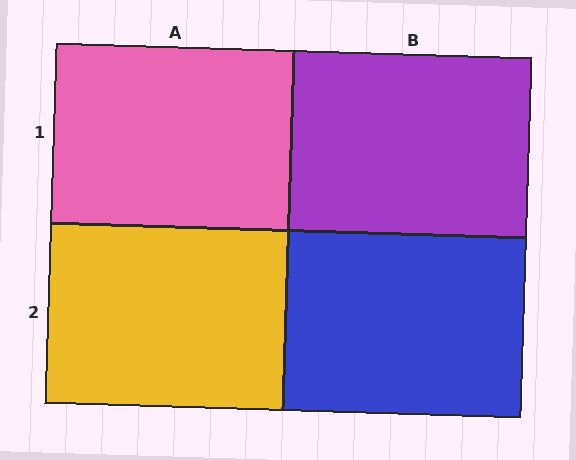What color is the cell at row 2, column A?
Yellow.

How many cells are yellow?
1 cell is yellow.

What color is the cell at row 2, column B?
Blue.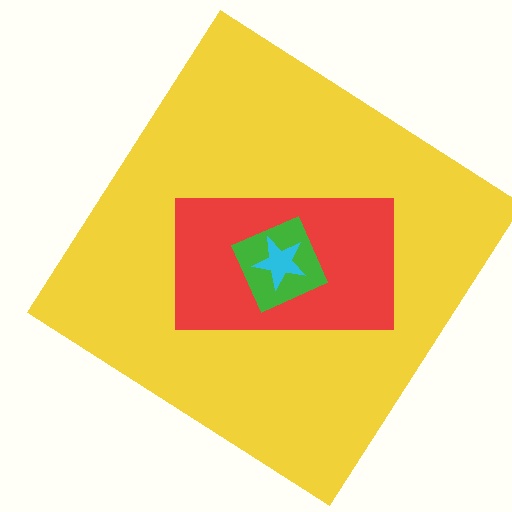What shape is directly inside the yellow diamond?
The red rectangle.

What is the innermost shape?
The cyan star.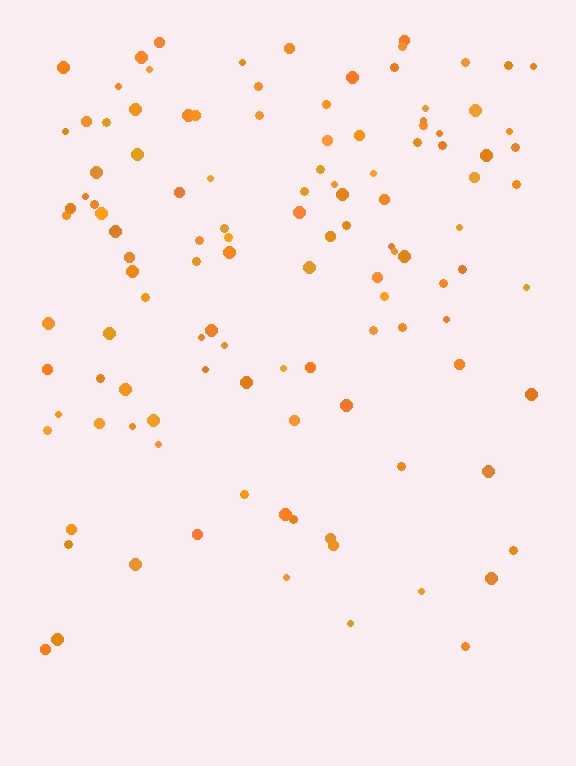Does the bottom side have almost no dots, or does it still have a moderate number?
Still a moderate number, just noticeably fewer than the top.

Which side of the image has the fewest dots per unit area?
The bottom.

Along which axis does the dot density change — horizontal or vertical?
Vertical.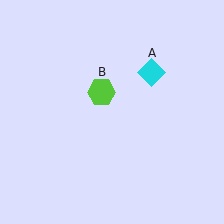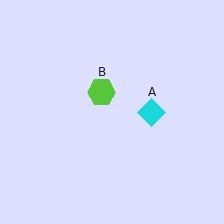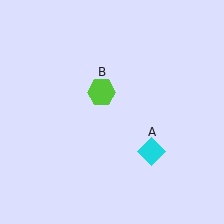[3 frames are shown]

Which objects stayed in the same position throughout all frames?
Lime hexagon (object B) remained stationary.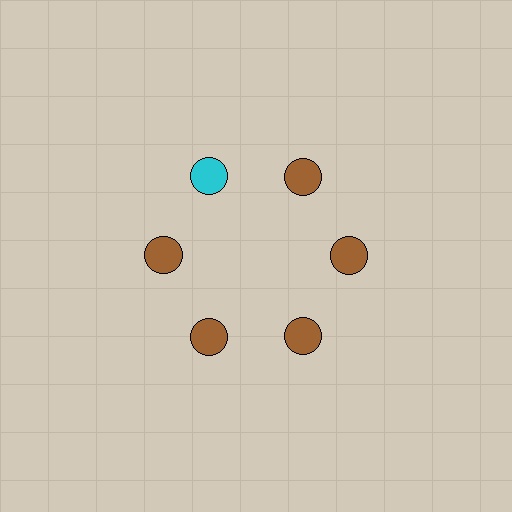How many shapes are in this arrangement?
There are 6 shapes arranged in a ring pattern.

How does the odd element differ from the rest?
It has a different color: cyan instead of brown.